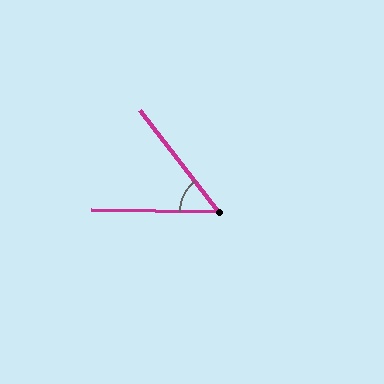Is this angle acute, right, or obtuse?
It is acute.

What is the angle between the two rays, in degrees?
Approximately 52 degrees.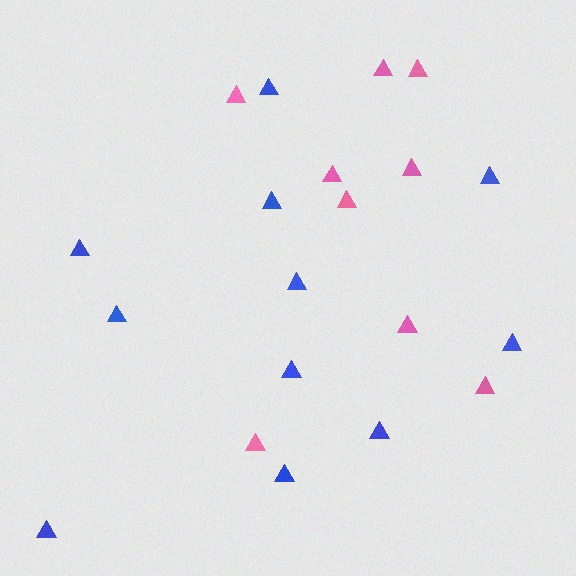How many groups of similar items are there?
There are 2 groups: one group of blue triangles (11) and one group of pink triangles (9).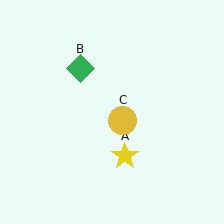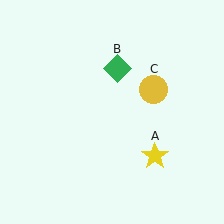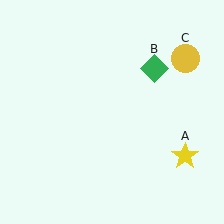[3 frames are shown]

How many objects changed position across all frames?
3 objects changed position: yellow star (object A), green diamond (object B), yellow circle (object C).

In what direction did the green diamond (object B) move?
The green diamond (object B) moved right.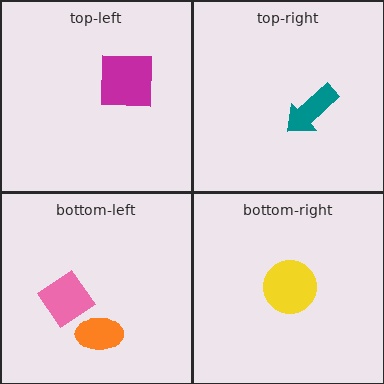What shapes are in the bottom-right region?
The yellow circle.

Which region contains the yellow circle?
The bottom-right region.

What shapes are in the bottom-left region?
The orange ellipse, the pink diamond.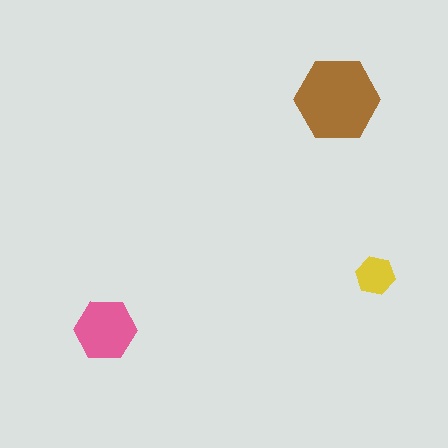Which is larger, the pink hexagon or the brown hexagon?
The brown one.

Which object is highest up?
The brown hexagon is topmost.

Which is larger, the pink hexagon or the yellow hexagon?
The pink one.